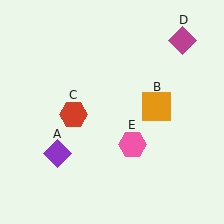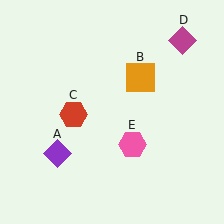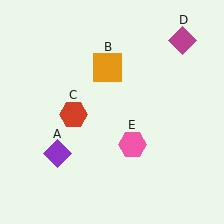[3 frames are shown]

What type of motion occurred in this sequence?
The orange square (object B) rotated counterclockwise around the center of the scene.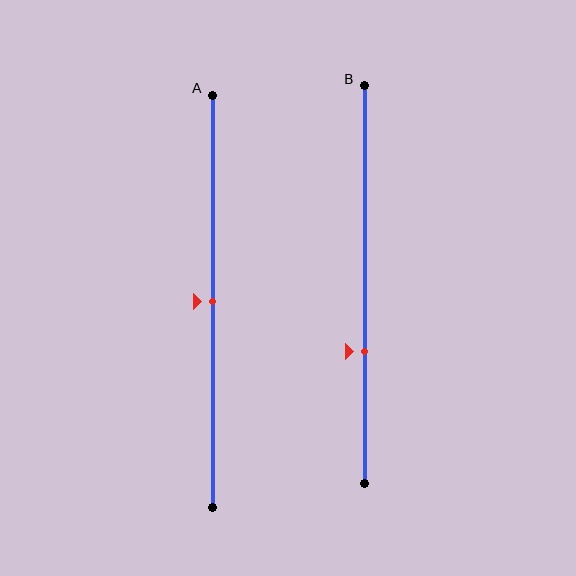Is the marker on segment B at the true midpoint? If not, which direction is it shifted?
No, the marker on segment B is shifted downward by about 17% of the segment length.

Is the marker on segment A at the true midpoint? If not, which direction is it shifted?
Yes, the marker on segment A is at the true midpoint.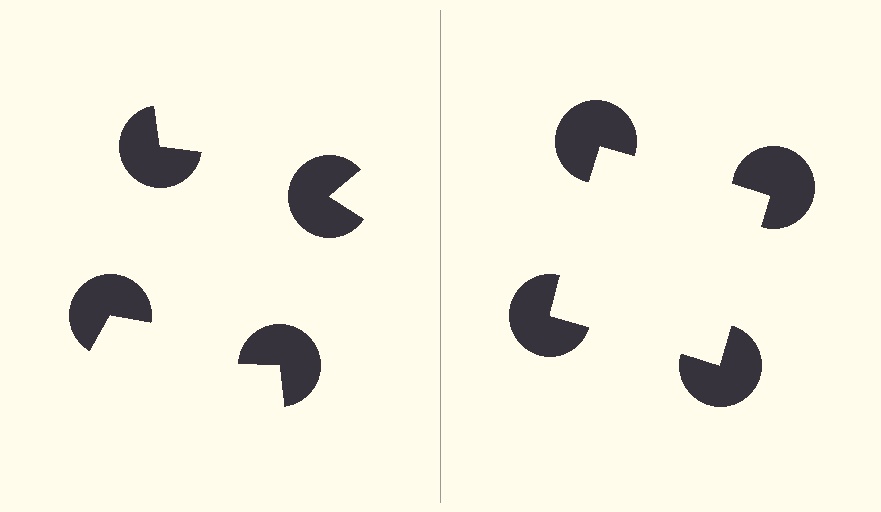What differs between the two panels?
The pac-man discs are positioned identically on both sides; only the wedge orientations differ. On the right they align to a square; on the left they are misaligned.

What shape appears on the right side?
An illusory square.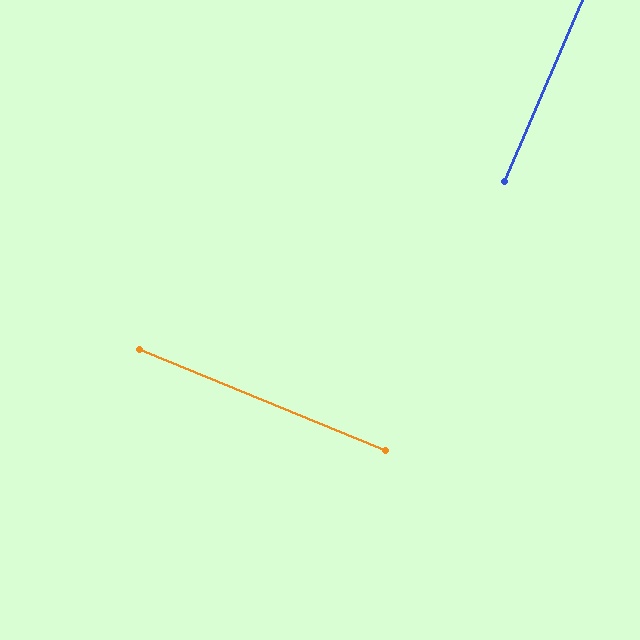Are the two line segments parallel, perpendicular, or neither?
Perpendicular — they meet at approximately 89°.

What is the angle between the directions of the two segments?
Approximately 89 degrees.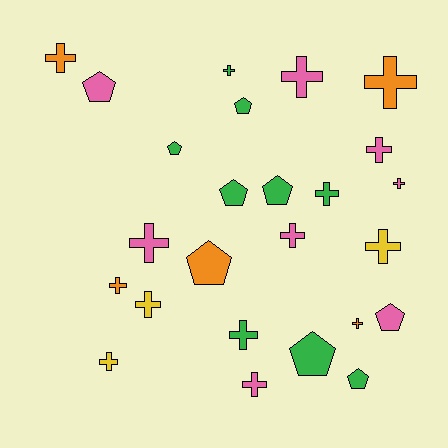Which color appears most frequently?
Green, with 9 objects.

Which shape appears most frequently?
Cross, with 16 objects.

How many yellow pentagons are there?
There are no yellow pentagons.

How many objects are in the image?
There are 25 objects.